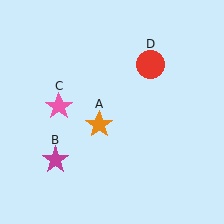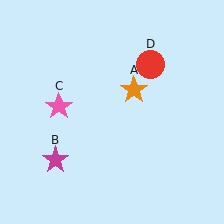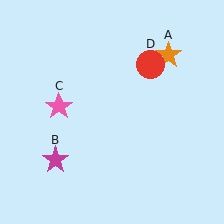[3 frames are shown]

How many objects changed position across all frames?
1 object changed position: orange star (object A).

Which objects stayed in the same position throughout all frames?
Magenta star (object B) and pink star (object C) and red circle (object D) remained stationary.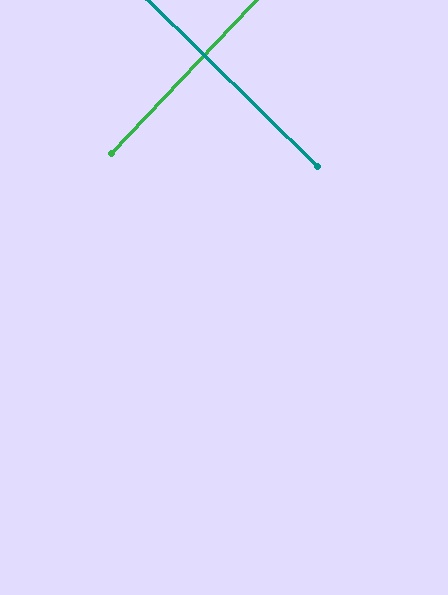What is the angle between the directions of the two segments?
Approximately 89 degrees.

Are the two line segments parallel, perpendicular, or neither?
Perpendicular — they meet at approximately 89°.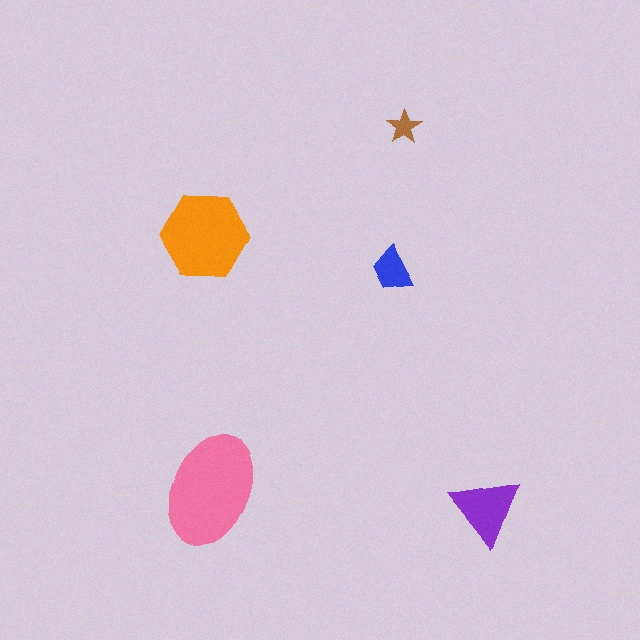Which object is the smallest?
The brown star.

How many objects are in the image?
There are 5 objects in the image.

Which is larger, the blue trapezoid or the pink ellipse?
The pink ellipse.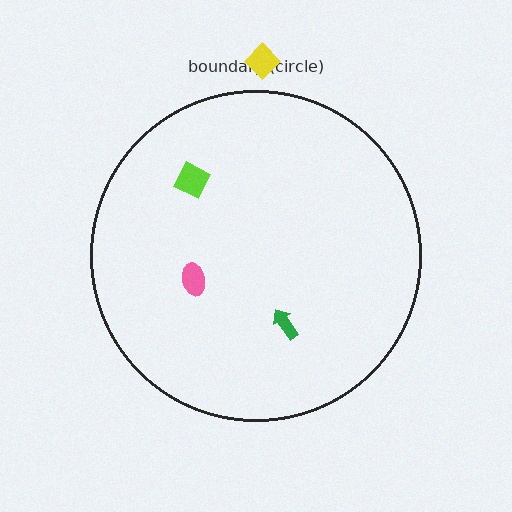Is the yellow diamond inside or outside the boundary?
Outside.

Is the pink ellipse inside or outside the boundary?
Inside.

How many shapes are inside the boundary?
3 inside, 1 outside.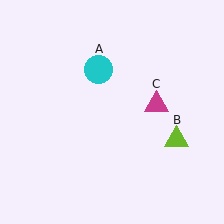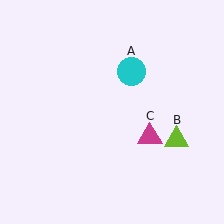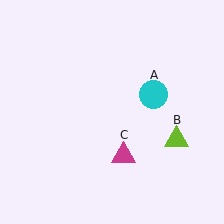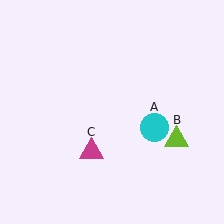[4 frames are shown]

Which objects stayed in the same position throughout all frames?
Lime triangle (object B) remained stationary.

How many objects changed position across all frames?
2 objects changed position: cyan circle (object A), magenta triangle (object C).